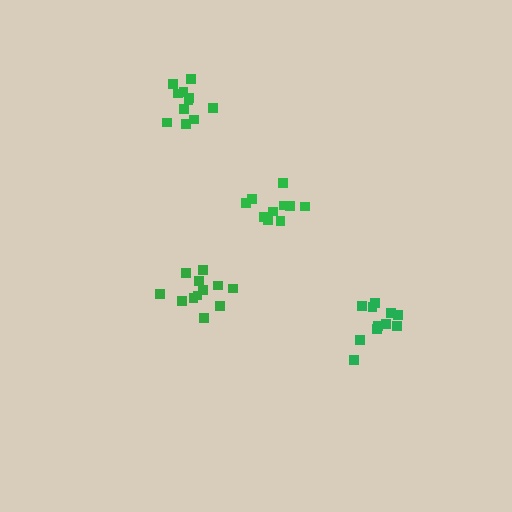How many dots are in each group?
Group 1: 12 dots, Group 2: 10 dots, Group 3: 11 dots, Group 4: 11 dots (44 total).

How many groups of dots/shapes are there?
There are 4 groups.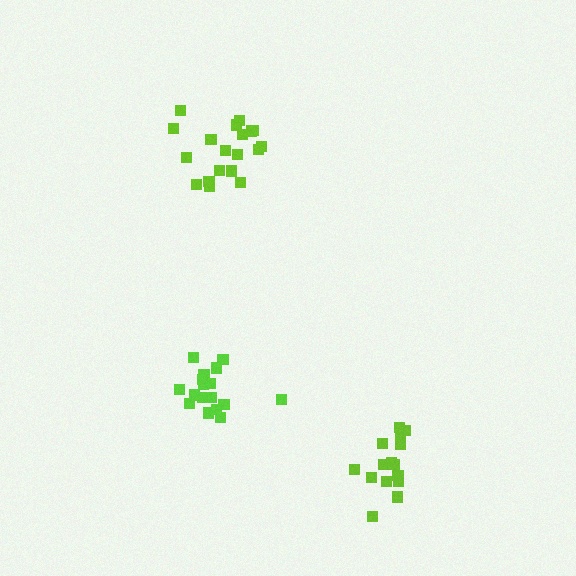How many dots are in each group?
Group 1: 19 dots, Group 2: 17 dots, Group 3: 15 dots (51 total).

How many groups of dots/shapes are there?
There are 3 groups.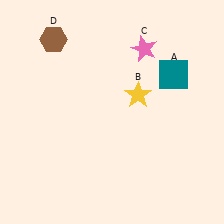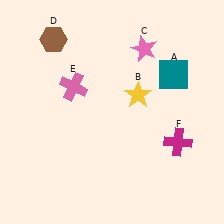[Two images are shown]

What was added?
A pink cross (E), a magenta cross (F) were added in Image 2.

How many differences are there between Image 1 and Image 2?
There are 2 differences between the two images.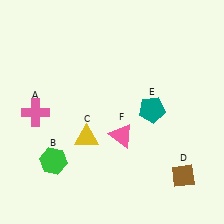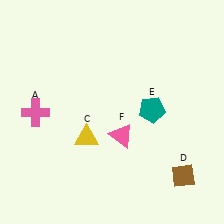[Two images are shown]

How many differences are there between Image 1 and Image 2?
There is 1 difference between the two images.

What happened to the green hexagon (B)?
The green hexagon (B) was removed in Image 2. It was in the bottom-left area of Image 1.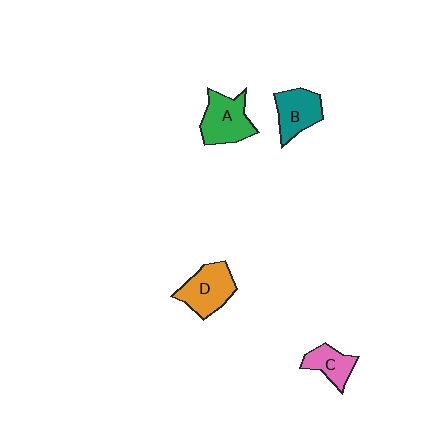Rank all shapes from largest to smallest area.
From largest to smallest: A (green), D (orange), B (teal), C (pink).